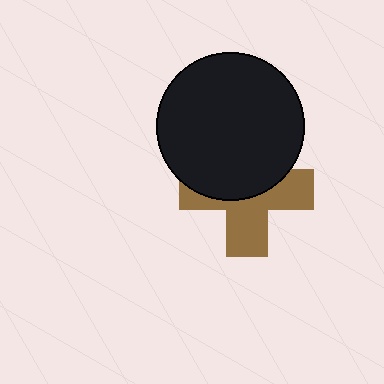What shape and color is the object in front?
The object in front is a black circle.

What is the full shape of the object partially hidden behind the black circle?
The partially hidden object is a brown cross.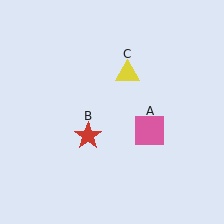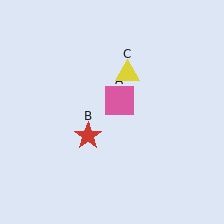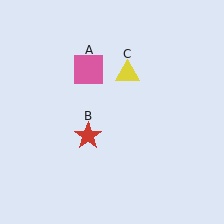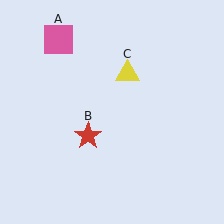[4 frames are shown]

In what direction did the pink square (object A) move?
The pink square (object A) moved up and to the left.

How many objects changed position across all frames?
1 object changed position: pink square (object A).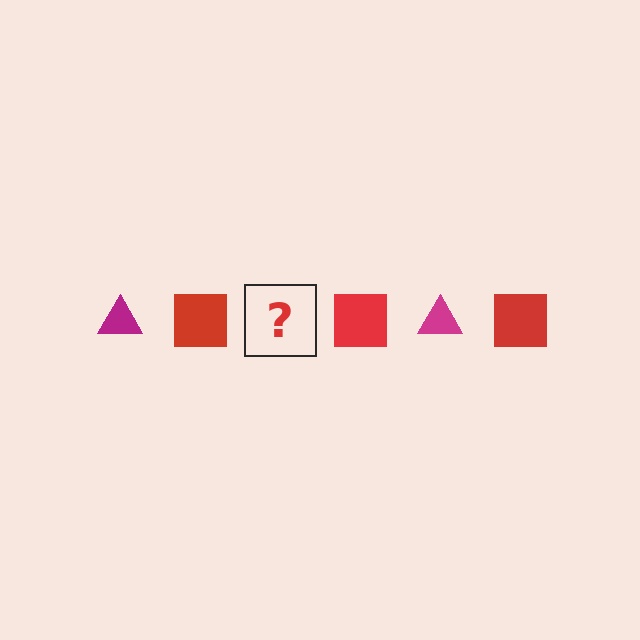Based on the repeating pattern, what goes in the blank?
The blank should be a magenta triangle.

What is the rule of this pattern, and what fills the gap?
The rule is that the pattern alternates between magenta triangle and red square. The gap should be filled with a magenta triangle.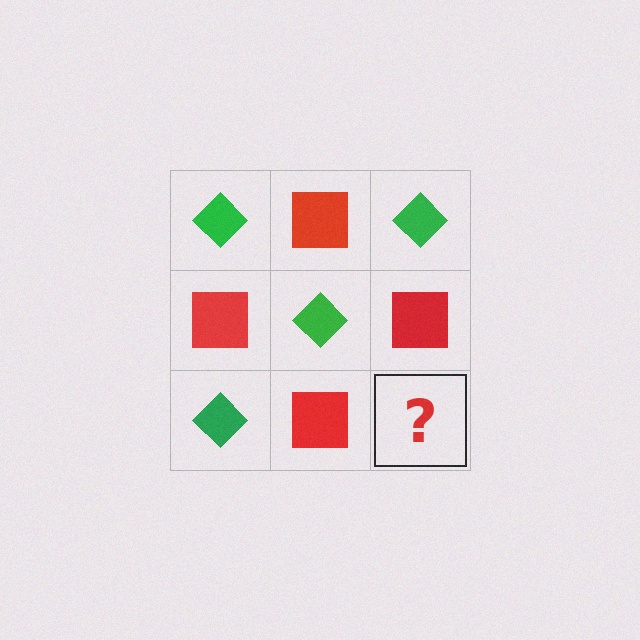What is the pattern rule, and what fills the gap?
The rule is that it alternates green diamond and red square in a checkerboard pattern. The gap should be filled with a green diamond.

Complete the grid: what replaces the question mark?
The question mark should be replaced with a green diamond.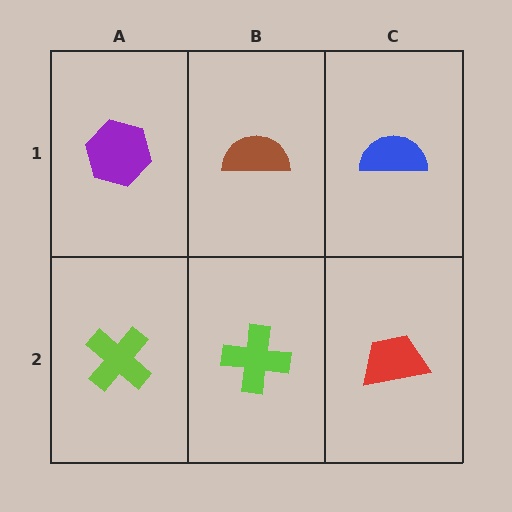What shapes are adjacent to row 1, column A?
A lime cross (row 2, column A), a brown semicircle (row 1, column B).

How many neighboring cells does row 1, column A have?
2.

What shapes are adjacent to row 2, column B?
A brown semicircle (row 1, column B), a lime cross (row 2, column A), a red trapezoid (row 2, column C).